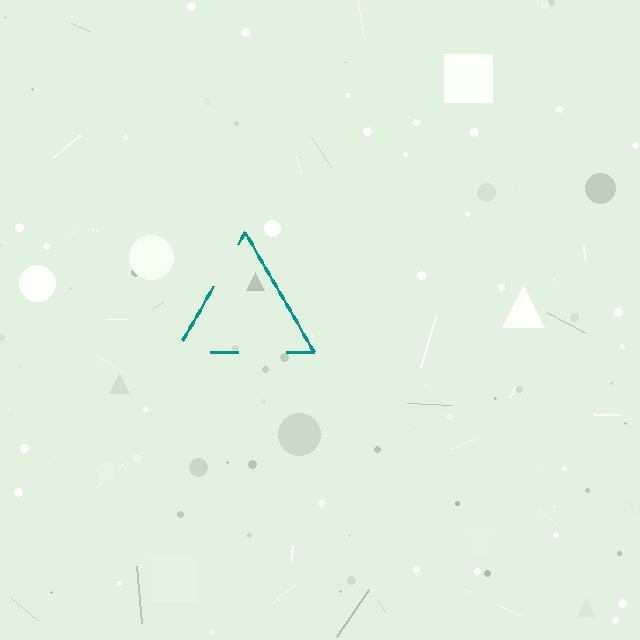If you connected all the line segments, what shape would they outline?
They would outline a triangle.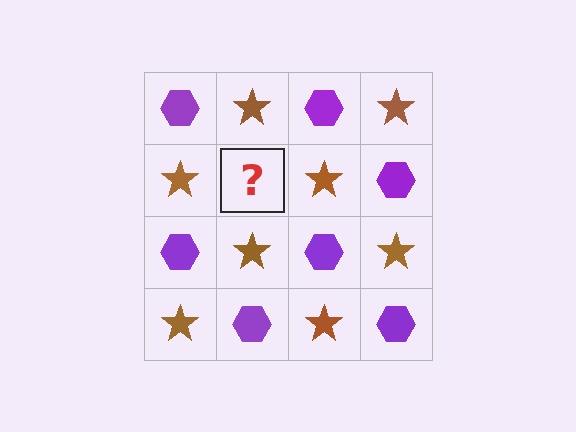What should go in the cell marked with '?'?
The missing cell should contain a purple hexagon.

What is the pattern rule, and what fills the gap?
The rule is that it alternates purple hexagon and brown star in a checkerboard pattern. The gap should be filled with a purple hexagon.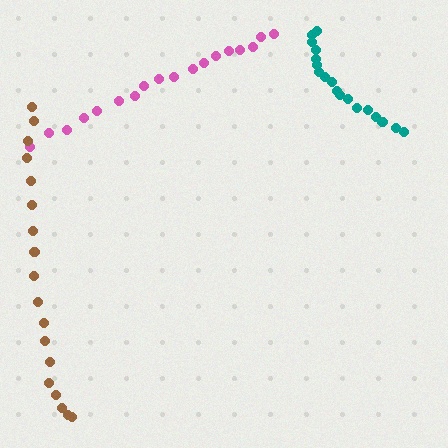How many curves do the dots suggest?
There are 3 distinct paths.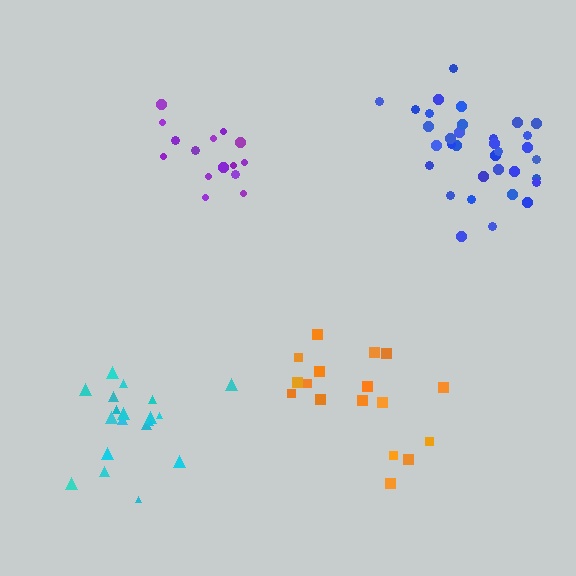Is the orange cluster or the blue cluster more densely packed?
Blue.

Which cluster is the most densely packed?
Cyan.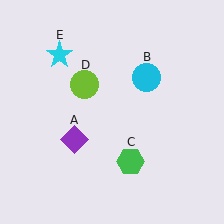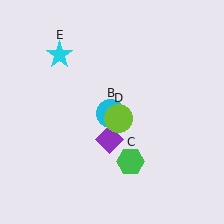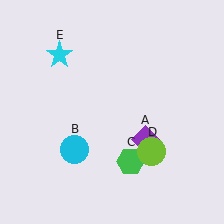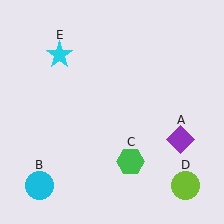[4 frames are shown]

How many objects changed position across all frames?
3 objects changed position: purple diamond (object A), cyan circle (object B), lime circle (object D).